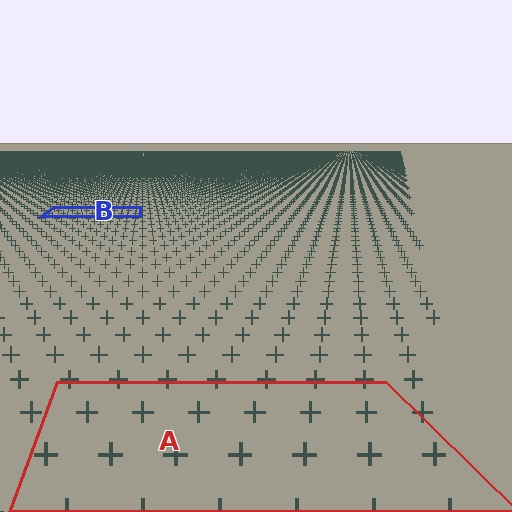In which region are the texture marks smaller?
The texture marks are smaller in region B, because it is farther away.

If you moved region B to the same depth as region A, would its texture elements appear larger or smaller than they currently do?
They would appear larger. At a closer depth, the same texture elements are projected at a bigger on-screen size.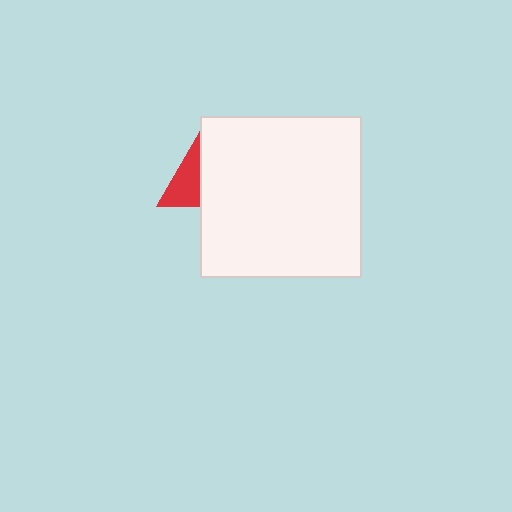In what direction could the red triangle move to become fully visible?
The red triangle could move left. That would shift it out from behind the white square entirely.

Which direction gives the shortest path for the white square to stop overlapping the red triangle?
Moving right gives the shortest separation.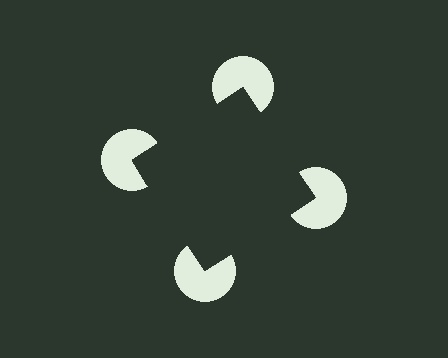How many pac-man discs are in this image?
There are 4 — one at each vertex of the illusory square.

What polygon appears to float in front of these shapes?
An illusory square — its edges are inferred from the aligned wedge cuts in the pac-man discs, not physically drawn.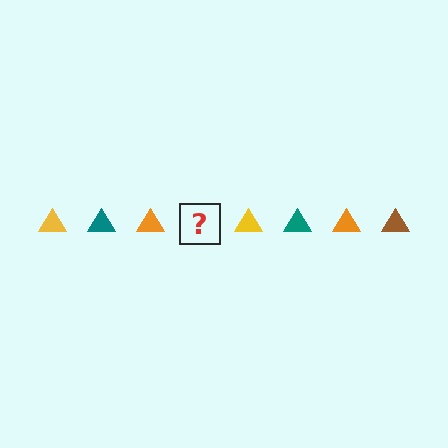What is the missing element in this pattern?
The missing element is a brown triangle.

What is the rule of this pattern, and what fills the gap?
The rule is that the pattern cycles through yellow, teal, orange, brown triangles. The gap should be filled with a brown triangle.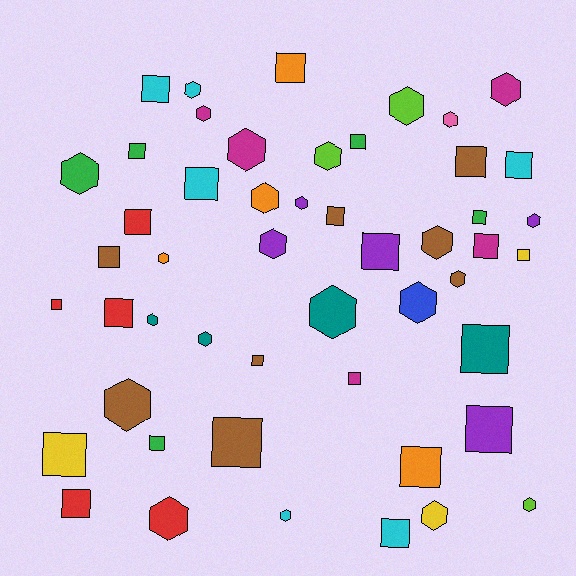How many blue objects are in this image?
There is 1 blue object.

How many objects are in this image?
There are 50 objects.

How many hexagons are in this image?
There are 24 hexagons.